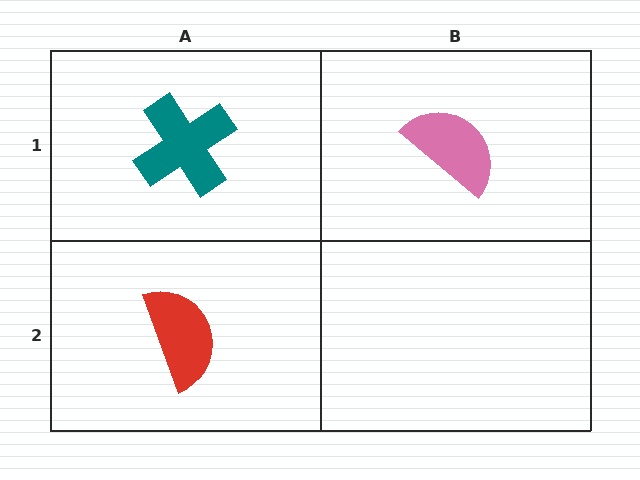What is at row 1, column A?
A teal cross.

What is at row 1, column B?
A pink semicircle.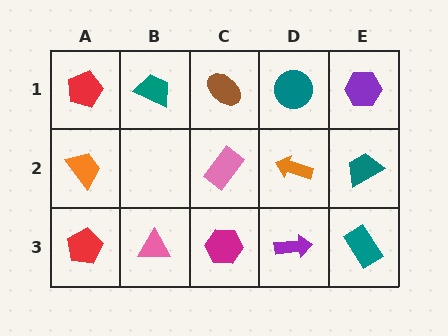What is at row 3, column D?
A purple arrow.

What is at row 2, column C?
A pink rectangle.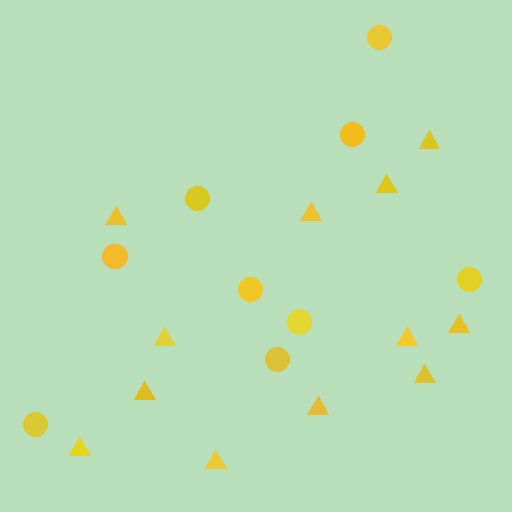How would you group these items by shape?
There are 2 groups: one group of triangles (12) and one group of circles (9).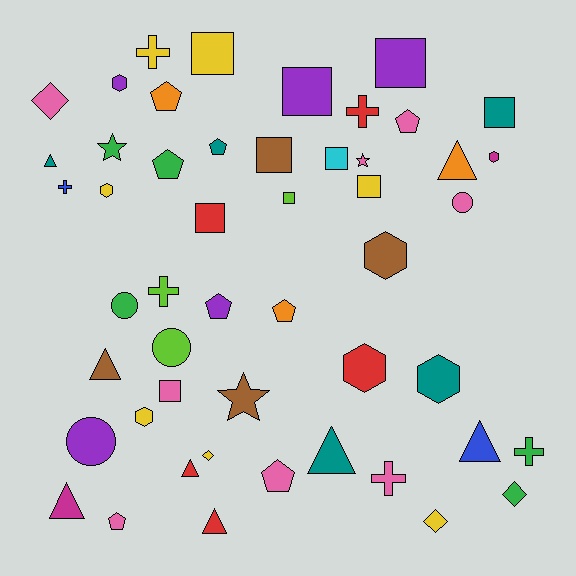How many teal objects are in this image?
There are 5 teal objects.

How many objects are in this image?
There are 50 objects.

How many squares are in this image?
There are 10 squares.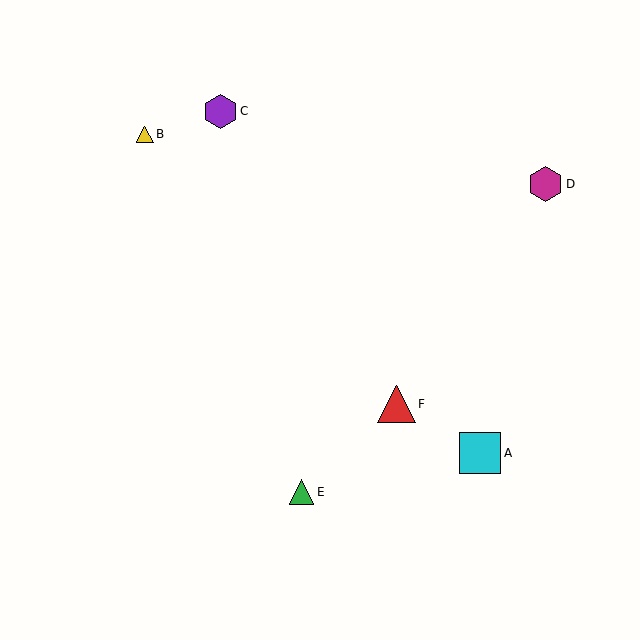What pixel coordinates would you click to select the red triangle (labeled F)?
Click at (397, 404) to select the red triangle F.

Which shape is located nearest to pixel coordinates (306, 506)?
The green triangle (labeled E) at (301, 492) is nearest to that location.